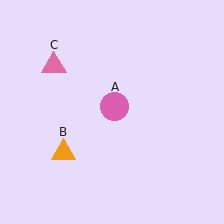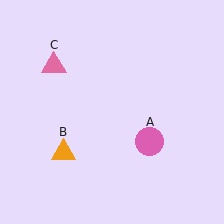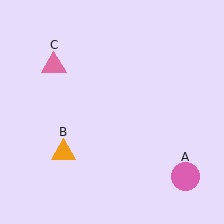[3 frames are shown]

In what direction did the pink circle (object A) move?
The pink circle (object A) moved down and to the right.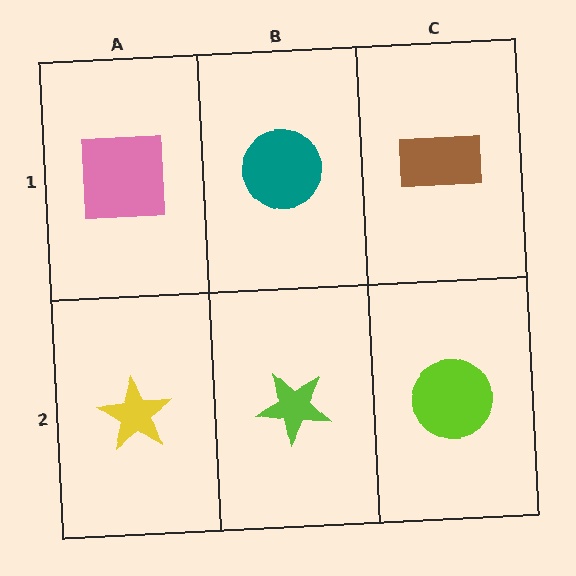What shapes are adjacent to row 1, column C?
A lime circle (row 2, column C), a teal circle (row 1, column B).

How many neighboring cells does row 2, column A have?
2.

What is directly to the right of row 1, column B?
A brown rectangle.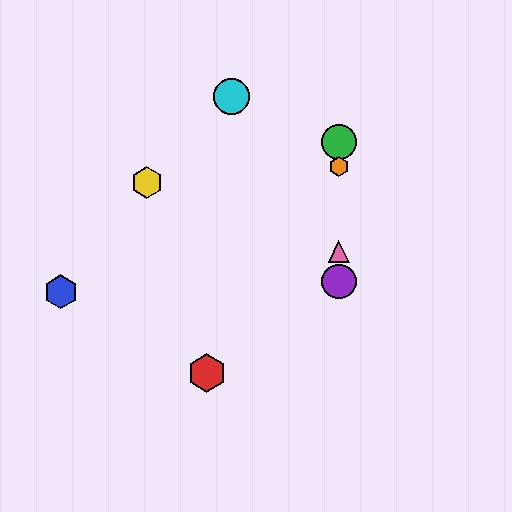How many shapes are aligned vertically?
4 shapes (the green circle, the purple circle, the orange hexagon, the pink triangle) are aligned vertically.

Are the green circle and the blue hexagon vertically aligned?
No, the green circle is at x≈339 and the blue hexagon is at x≈61.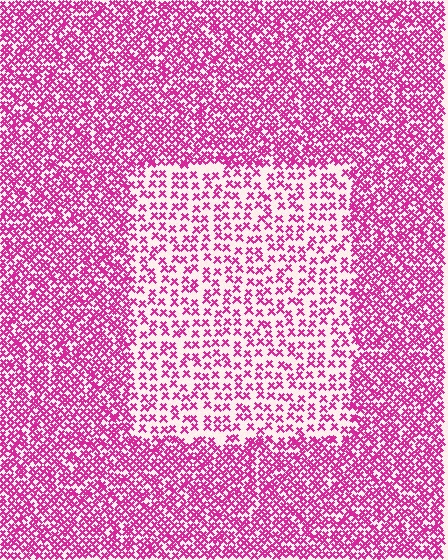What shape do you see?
I see a rectangle.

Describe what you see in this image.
The image contains small magenta elements arranged at two different densities. A rectangle-shaped region is visible where the elements are less densely packed than the surrounding area.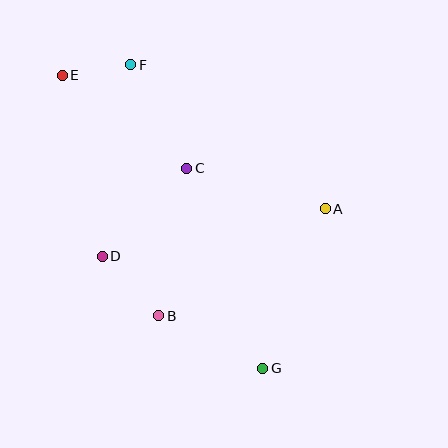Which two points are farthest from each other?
Points E and G are farthest from each other.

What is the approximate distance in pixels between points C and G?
The distance between C and G is approximately 213 pixels.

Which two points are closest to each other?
Points E and F are closest to each other.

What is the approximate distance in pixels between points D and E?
The distance between D and E is approximately 186 pixels.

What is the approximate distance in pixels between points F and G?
The distance between F and G is approximately 331 pixels.